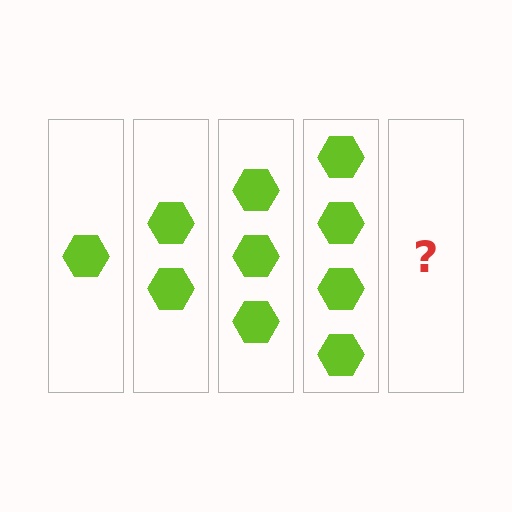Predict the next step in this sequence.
The next step is 5 hexagons.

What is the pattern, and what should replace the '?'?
The pattern is that each step adds one more hexagon. The '?' should be 5 hexagons.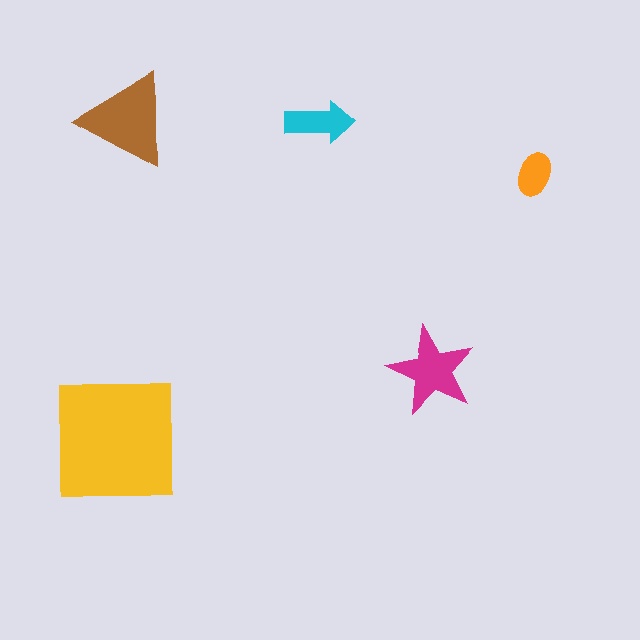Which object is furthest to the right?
The orange ellipse is rightmost.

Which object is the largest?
The yellow square.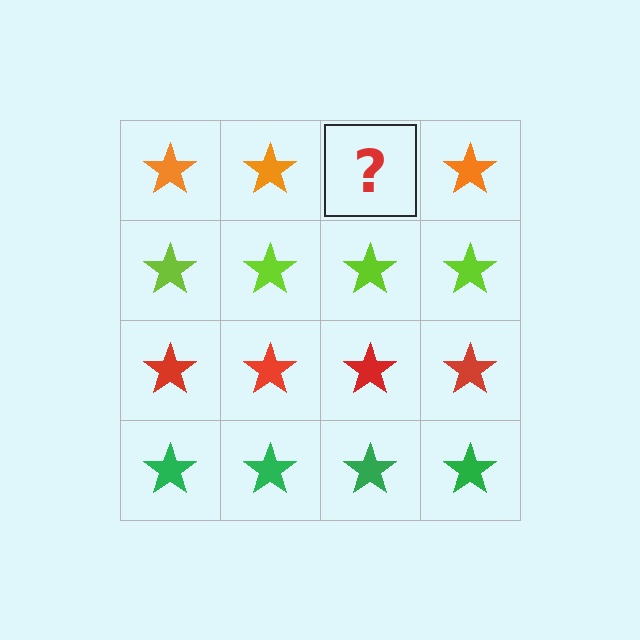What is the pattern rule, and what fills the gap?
The rule is that each row has a consistent color. The gap should be filled with an orange star.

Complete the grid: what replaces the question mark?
The question mark should be replaced with an orange star.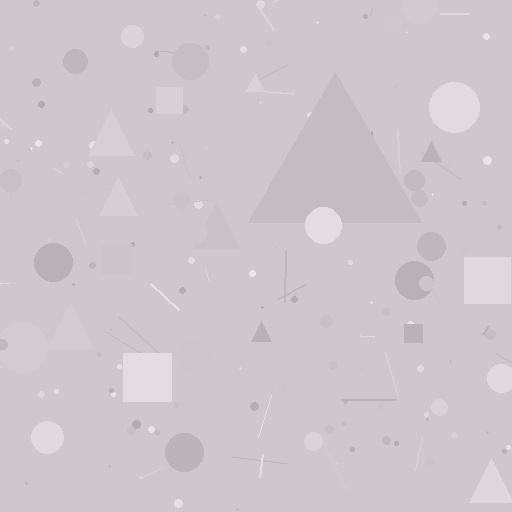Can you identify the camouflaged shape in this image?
The camouflaged shape is a triangle.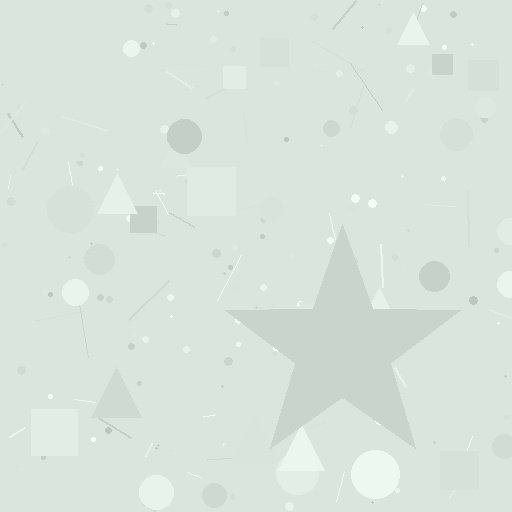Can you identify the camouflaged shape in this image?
The camouflaged shape is a star.